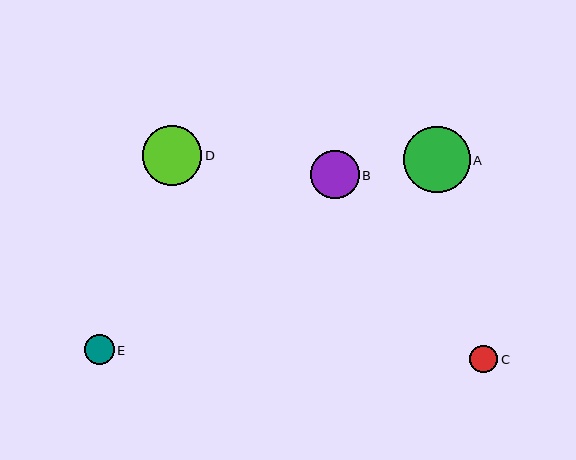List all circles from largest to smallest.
From largest to smallest: A, D, B, E, C.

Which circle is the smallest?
Circle C is the smallest with a size of approximately 28 pixels.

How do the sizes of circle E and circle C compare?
Circle E and circle C are approximately the same size.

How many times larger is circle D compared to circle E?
Circle D is approximately 2.0 times the size of circle E.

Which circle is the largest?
Circle A is the largest with a size of approximately 67 pixels.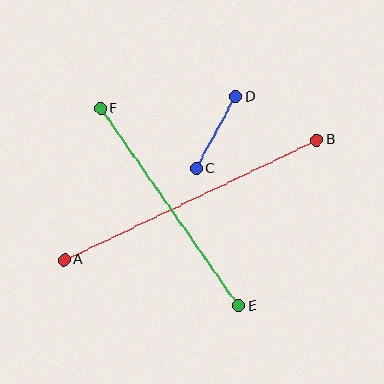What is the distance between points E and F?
The distance is approximately 241 pixels.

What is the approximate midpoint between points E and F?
The midpoint is at approximately (169, 207) pixels.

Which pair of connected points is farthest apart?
Points A and B are farthest apart.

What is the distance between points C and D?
The distance is approximately 82 pixels.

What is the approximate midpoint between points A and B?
The midpoint is at approximately (190, 200) pixels.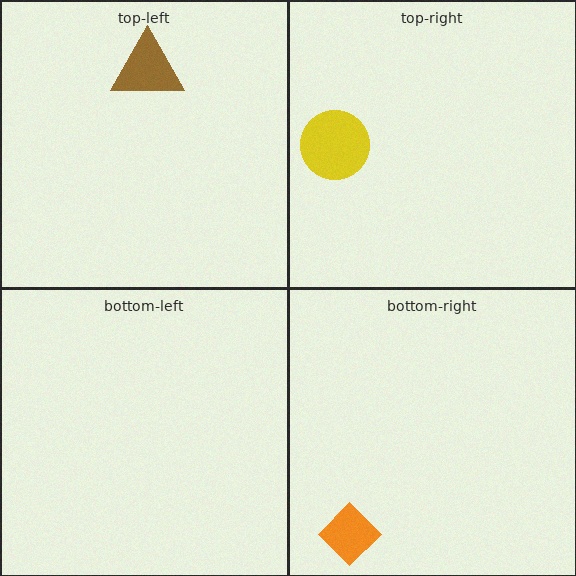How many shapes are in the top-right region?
1.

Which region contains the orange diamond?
The bottom-right region.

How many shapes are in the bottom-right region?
1.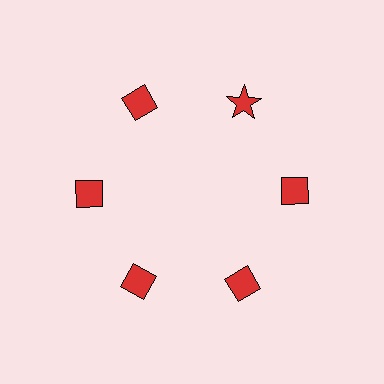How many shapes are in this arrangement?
There are 6 shapes arranged in a ring pattern.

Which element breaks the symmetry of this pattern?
The red star at roughly the 1 o'clock position breaks the symmetry. All other shapes are red diamonds.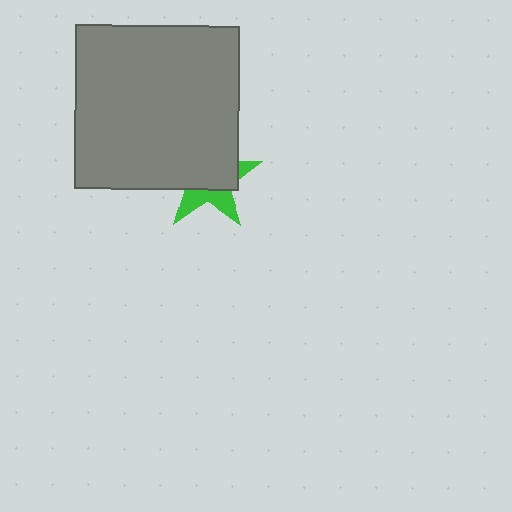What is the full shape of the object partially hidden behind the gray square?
The partially hidden object is a green star.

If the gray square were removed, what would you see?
You would see the complete green star.